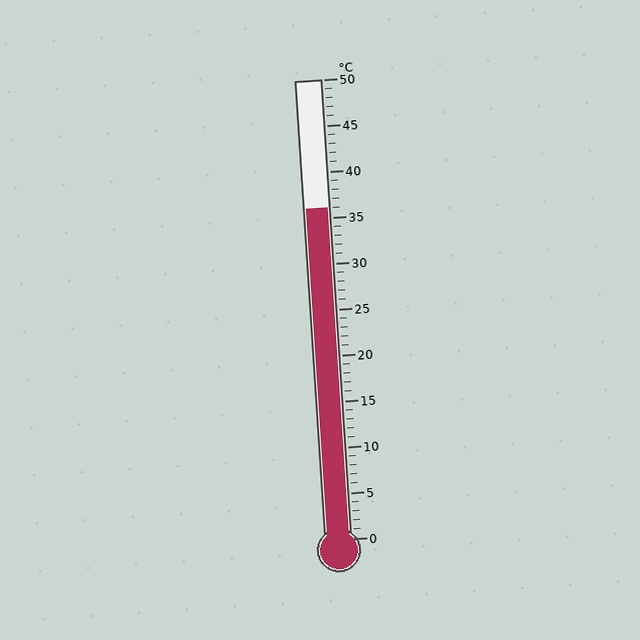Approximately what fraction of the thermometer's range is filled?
The thermometer is filled to approximately 70% of its range.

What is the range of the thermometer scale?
The thermometer scale ranges from 0°C to 50°C.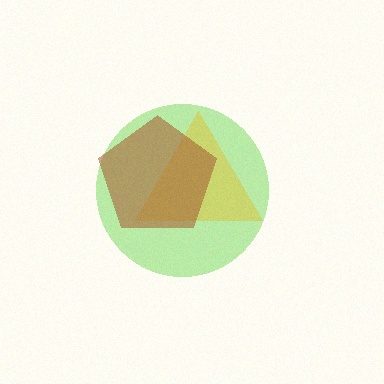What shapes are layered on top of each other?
The layered shapes are: a lime circle, a yellow triangle, a brown pentagon.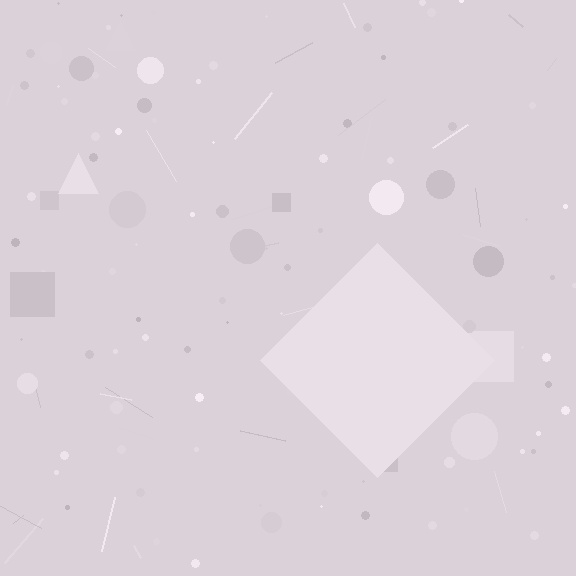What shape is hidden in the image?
A diamond is hidden in the image.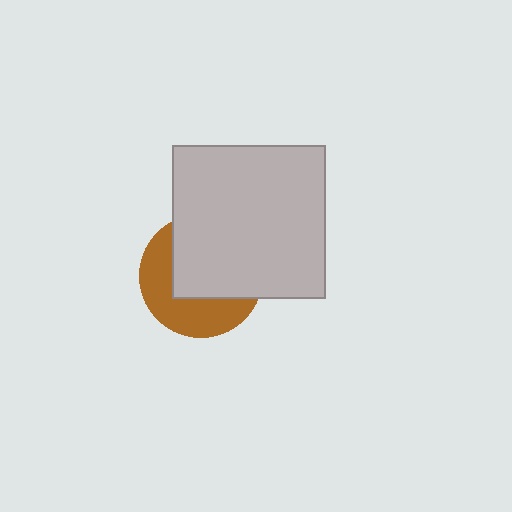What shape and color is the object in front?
The object in front is a light gray square.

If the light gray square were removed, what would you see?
You would see the complete brown circle.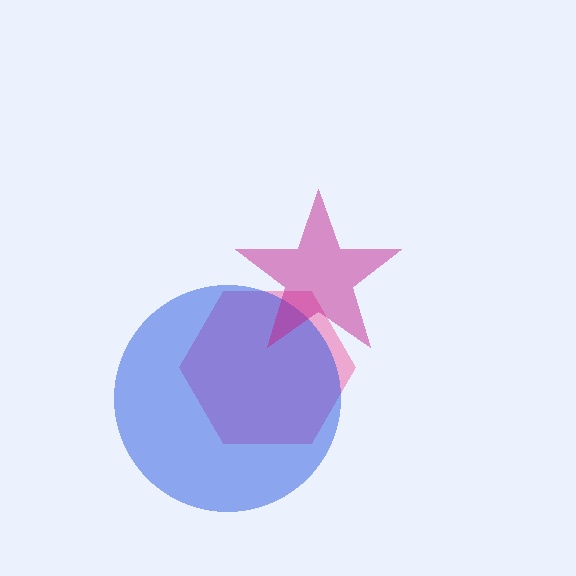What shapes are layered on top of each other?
The layered shapes are: a pink hexagon, a blue circle, a magenta star.